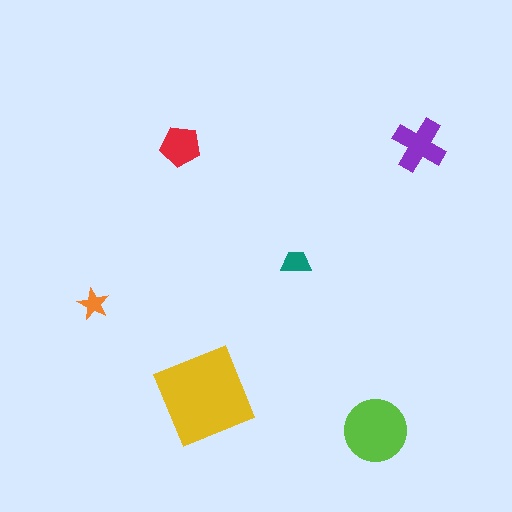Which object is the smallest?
The orange star.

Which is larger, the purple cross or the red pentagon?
The purple cross.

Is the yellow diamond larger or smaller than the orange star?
Larger.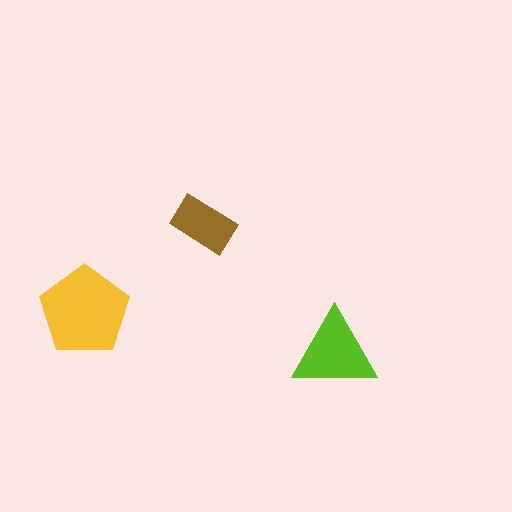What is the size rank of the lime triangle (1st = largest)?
2nd.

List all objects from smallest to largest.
The brown rectangle, the lime triangle, the yellow pentagon.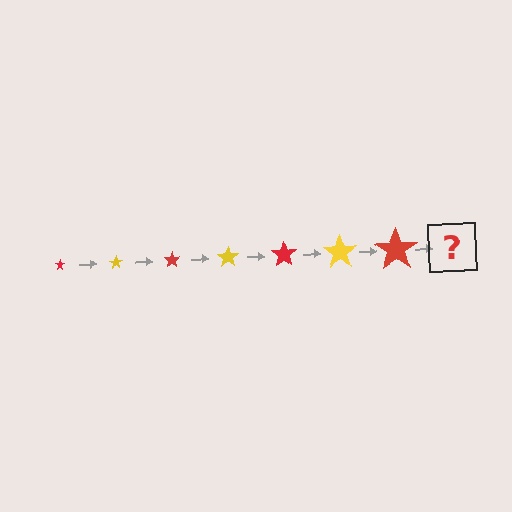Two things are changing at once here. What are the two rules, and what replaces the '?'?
The two rules are that the star grows larger each step and the color cycles through red and yellow. The '?' should be a yellow star, larger than the previous one.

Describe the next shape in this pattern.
It should be a yellow star, larger than the previous one.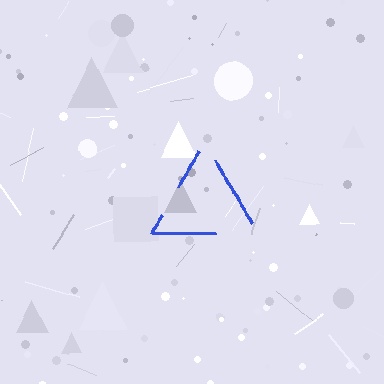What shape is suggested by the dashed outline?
The dashed outline suggests a triangle.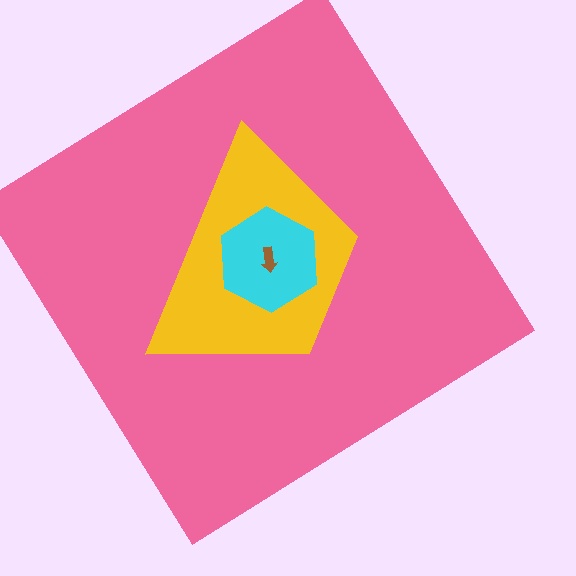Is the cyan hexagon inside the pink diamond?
Yes.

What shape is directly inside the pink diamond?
The yellow trapezoid.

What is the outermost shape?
The pink diamond.